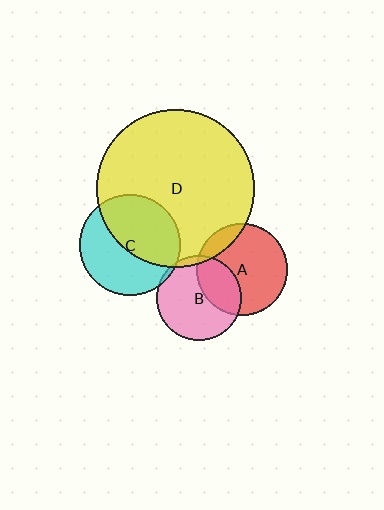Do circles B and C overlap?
Yes.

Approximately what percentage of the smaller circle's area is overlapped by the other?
Approximately 5%.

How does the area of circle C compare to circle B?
Approximately 1.4 times.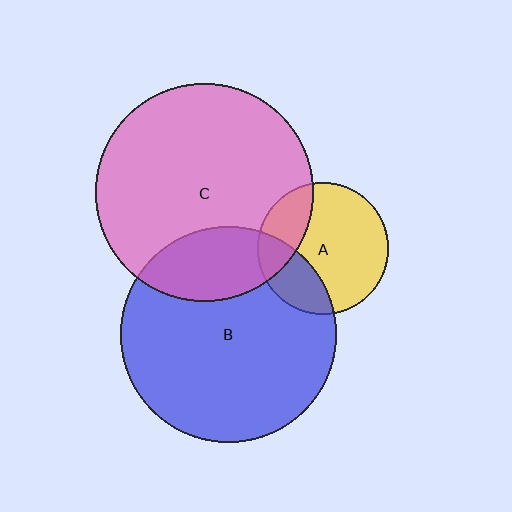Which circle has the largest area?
Circle C (pink).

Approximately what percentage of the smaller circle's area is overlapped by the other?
Approximately 20%.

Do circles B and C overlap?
Yes.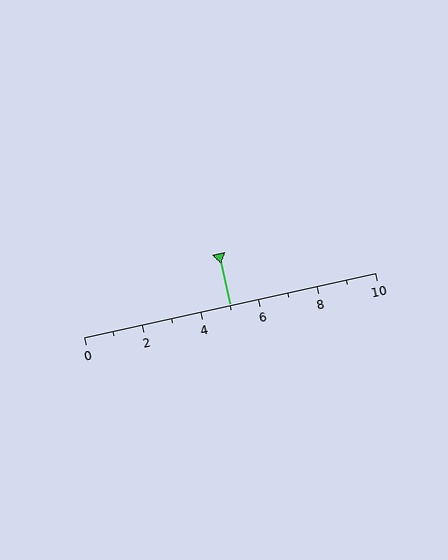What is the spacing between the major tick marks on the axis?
The major ticks are spaced 2 apart.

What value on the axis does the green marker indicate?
The marker indicates approximately 5.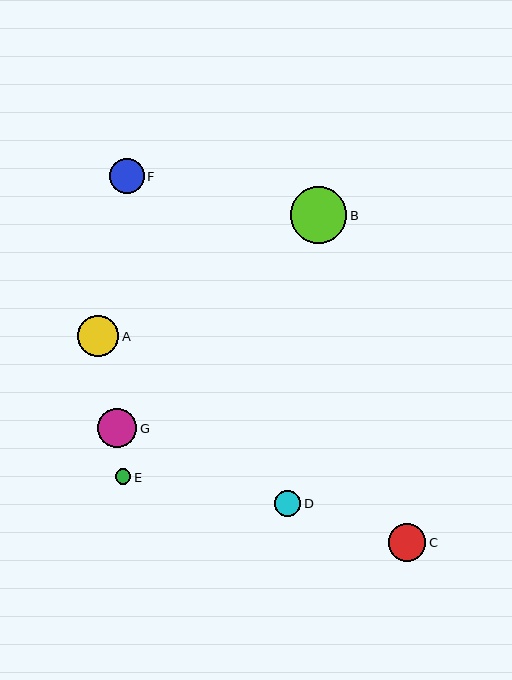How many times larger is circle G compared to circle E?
Circle G is approximately 2.5 times the size of circle E.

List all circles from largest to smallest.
From largest to smallest: B, A, G, C, F, D, E.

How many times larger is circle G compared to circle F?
Circle G is approximately 1.1 times the size of circle F.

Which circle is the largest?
Circle B is the largest with a size of approximately 56 pixels.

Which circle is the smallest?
Circle E is the smallest with a size of approximately 16 pixels.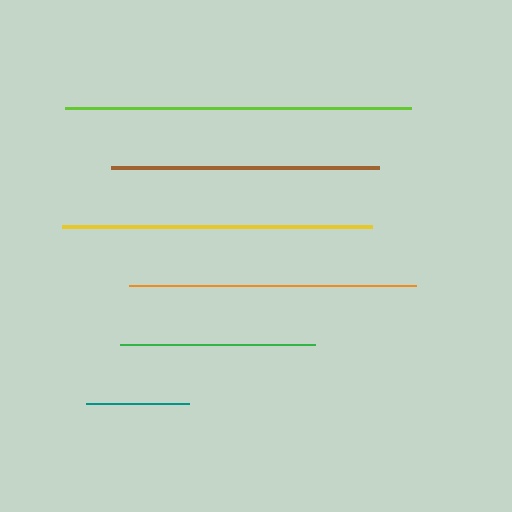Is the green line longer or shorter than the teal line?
The green line is longer than the teal line.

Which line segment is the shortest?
The teal line is the shortest at approximately 103 pixels.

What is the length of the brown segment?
The brown segment is approximately 268 pixels long.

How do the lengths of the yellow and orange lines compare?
The yellow and orange lines are approximately the same length.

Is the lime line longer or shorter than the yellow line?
The lime line is longer than the yellow line.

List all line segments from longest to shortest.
From longest to shortest: lime, yellow, orange, brown, green, teal.